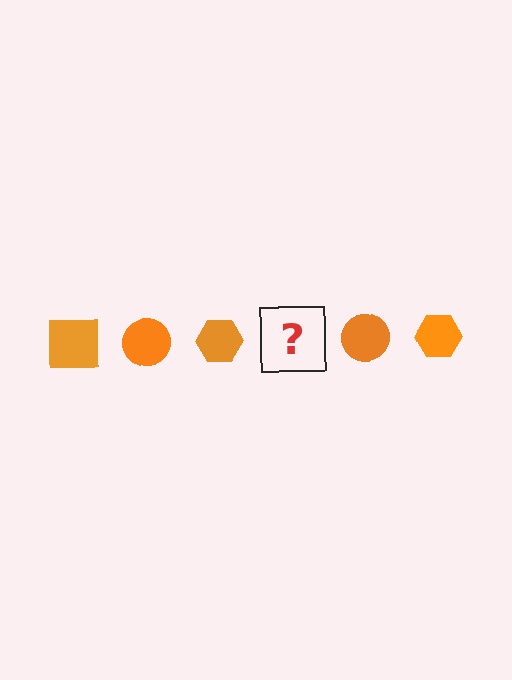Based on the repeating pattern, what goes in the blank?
The blank should be an orange square.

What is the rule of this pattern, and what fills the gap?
The rule is that the pattern cycles through square, circle, hexagon shapes in orange. The gap should be filled with an orange square.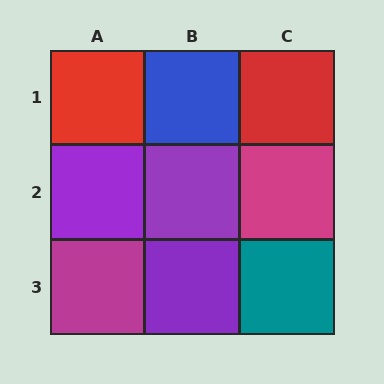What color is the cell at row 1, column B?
Blue.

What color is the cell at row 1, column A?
Red.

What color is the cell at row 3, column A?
Magenta.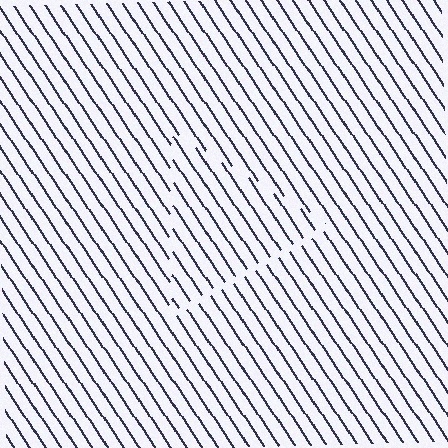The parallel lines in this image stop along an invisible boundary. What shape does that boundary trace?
An illusory triangle. The interior of the shape contains the same grating, shifted by half a period — the contour is defined by the phase discontinuity where line-ends from the inner and outer gratings abut.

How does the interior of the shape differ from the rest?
The interior of the shape contains the same grating, shifted by half a period — the contour is defined by the phase discontinuity where line-ends from the inner and outer gratings abut.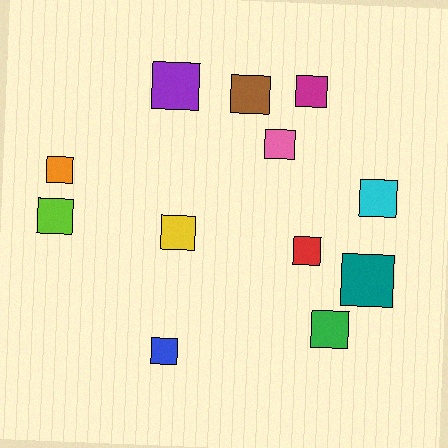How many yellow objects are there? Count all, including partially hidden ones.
There is 1 yellow object.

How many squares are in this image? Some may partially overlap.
There are 12 squares.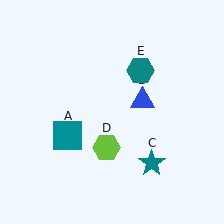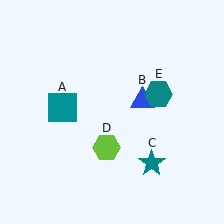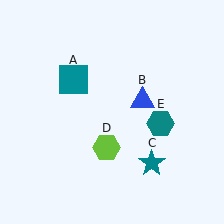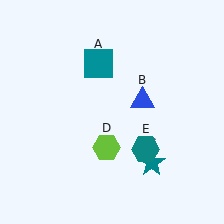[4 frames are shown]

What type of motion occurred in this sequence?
The teal square (object A), teal hexagon (object E) rotated clockwise around the center of the scene.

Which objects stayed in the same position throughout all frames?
Blue triangle (object B) and teal star (object C) and lime hexagon (object D) remained stationary.